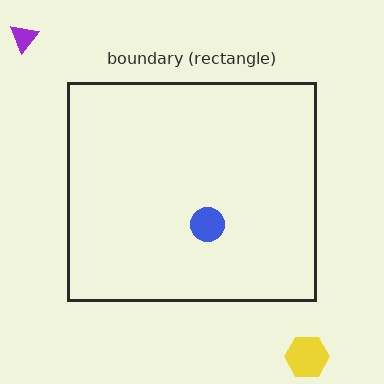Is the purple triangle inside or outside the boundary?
Outside.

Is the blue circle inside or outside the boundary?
Inside.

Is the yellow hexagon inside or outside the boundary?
Outside.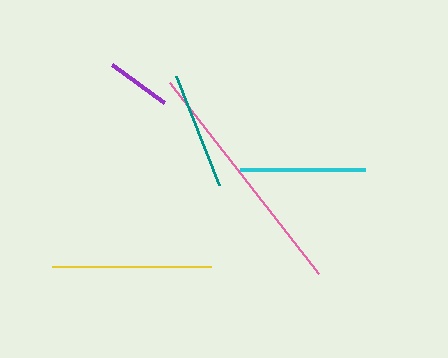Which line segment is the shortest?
The purple line is the shortest at approximately 64 pixels.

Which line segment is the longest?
The pink line is the longest at approximately 242 pixels.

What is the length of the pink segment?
The pink segment is approximately 242 pixels long.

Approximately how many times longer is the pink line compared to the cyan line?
The pink line is approximately 1.9 times the length of the cyan line.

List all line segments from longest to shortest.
From longest to shortest: pink, yellow, cyan, teal, purple.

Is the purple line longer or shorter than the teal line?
The teal line is longer than the purple line.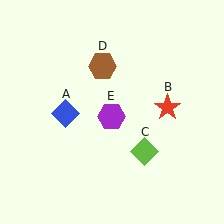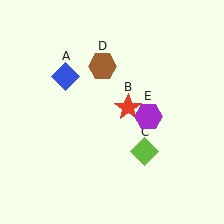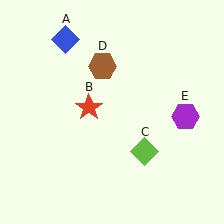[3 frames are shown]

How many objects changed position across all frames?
3 objects changed position: blue diamond (object A), red star (object B), purple hexagon (object E).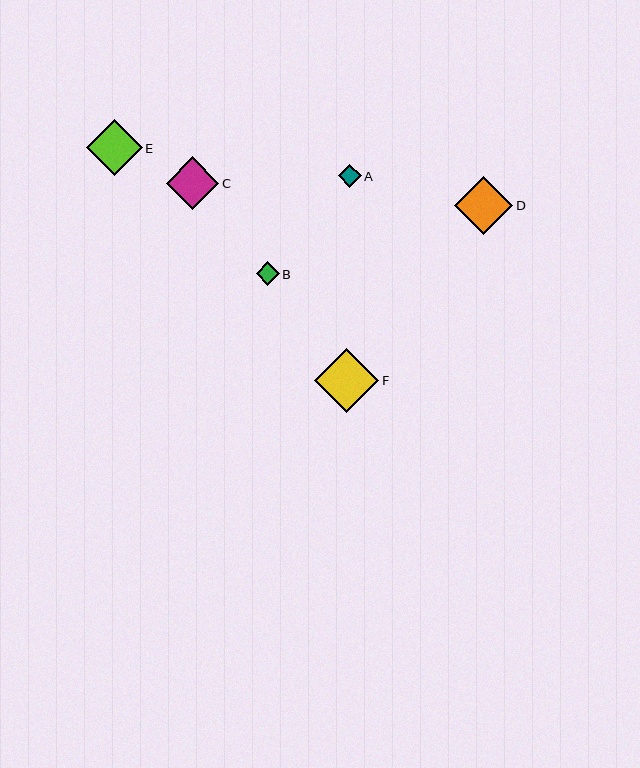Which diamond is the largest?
Diamond F is the largest with a size of approximately 64 pixels.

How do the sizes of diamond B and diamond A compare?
Diamond B and diamond A are approximately the same size.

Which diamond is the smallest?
Diamond A is the smallest with a size of approximately 23 pixels.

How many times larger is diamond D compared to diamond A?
Diamond D is approximately 2.5 times the size of diamond A.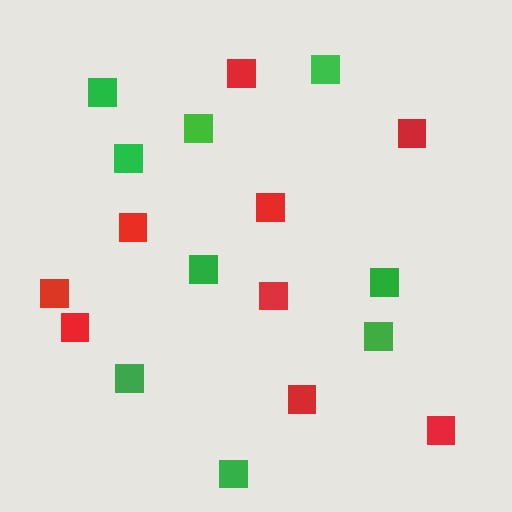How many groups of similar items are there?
There are 2 groups: one group of green squares (9) and one group of red squares (9).